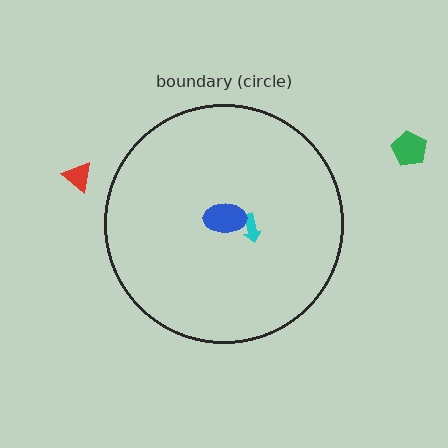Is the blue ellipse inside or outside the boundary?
Inside.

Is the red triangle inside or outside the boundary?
Outside.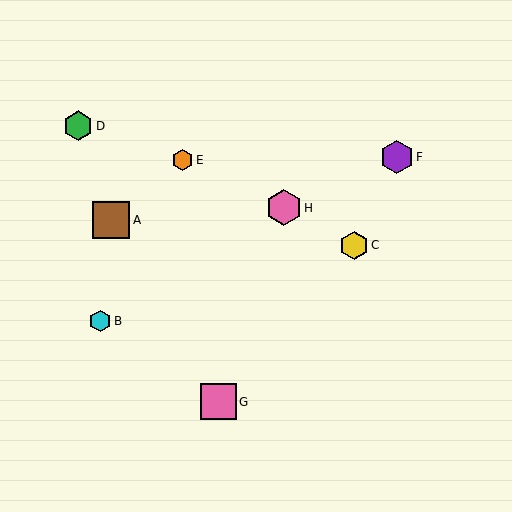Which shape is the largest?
The brown square (labeled A) is the largest.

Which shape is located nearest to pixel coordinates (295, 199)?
The pink hexagon (labeled H) at (284, 208) is nearest to that location.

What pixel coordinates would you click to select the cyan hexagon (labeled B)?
Click at (100, 321) to select the cyan hexagon B.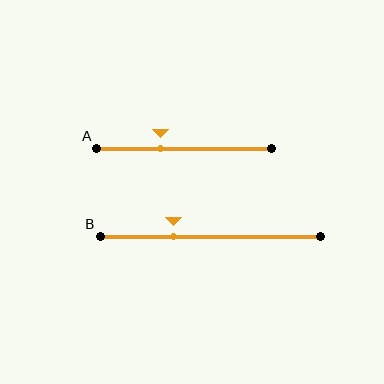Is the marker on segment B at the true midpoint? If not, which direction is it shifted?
No, the marker on segment B is shifted to the left by about 17% of the segment length.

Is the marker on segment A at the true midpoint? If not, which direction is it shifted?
No, the marker on segment A is shifted to the left by about 14% of the segment length.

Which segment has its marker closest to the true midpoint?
Segment A has its marker closest to the true midpoint.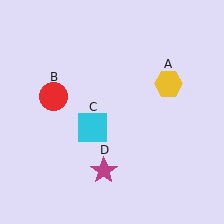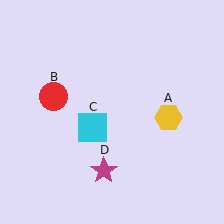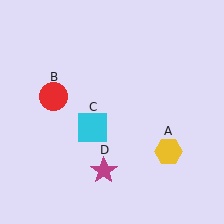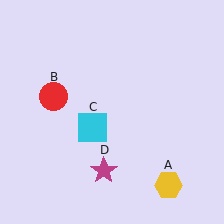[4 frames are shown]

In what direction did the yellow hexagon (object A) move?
The yellow hexagon (object A) moved down.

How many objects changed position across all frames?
1 object changed position: yellow hexagon (object A).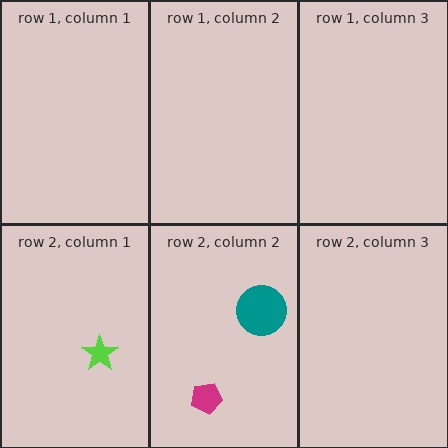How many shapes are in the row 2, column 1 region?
1.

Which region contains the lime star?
The row 2, column 1 region.